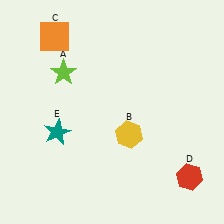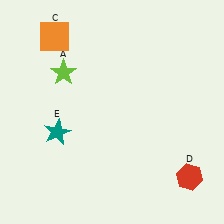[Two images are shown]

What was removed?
The yellow hexagon (B) was removed in Image 2.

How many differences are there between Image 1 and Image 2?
There is 1 difference between the two images.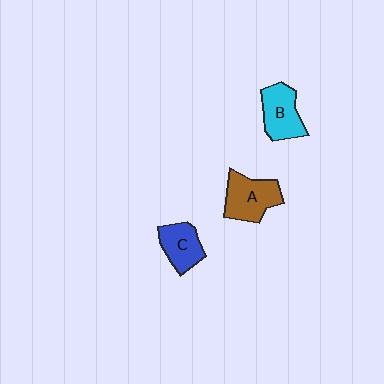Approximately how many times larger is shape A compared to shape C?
Approximately 1.3 times.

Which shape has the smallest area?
Shape C (blue).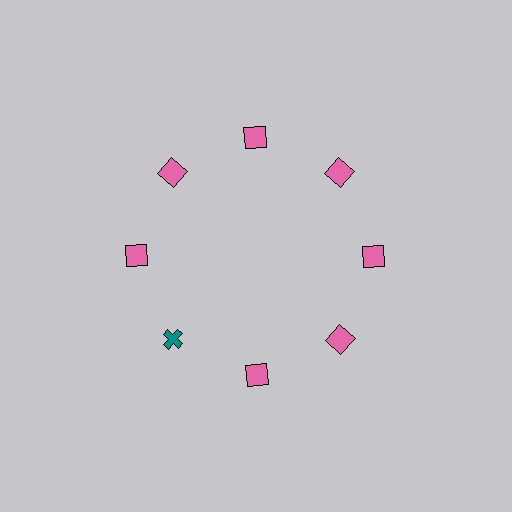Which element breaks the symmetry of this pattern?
The teal cross at roughly the 8 o'clock position breaks the symmetry. All other shapes are pink squares.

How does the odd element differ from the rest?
It differs in both color (teal instead of pink) and shape (cross instead of square).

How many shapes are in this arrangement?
There are 8 shapes arranged in a ring pattern.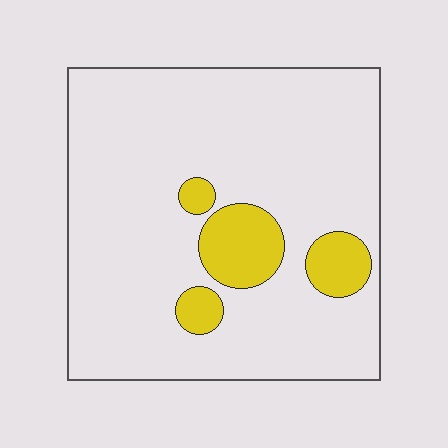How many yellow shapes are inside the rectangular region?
4.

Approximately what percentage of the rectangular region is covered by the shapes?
Approximately 15%.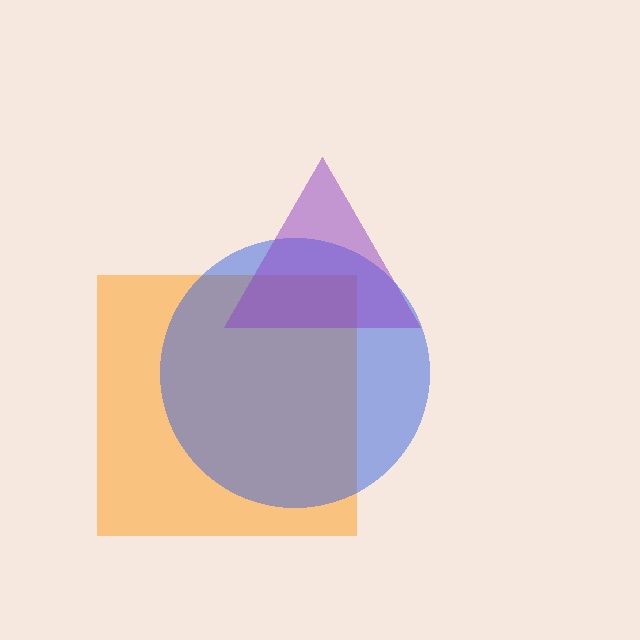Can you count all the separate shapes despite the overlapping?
Yes, there are 3 separate shapes.